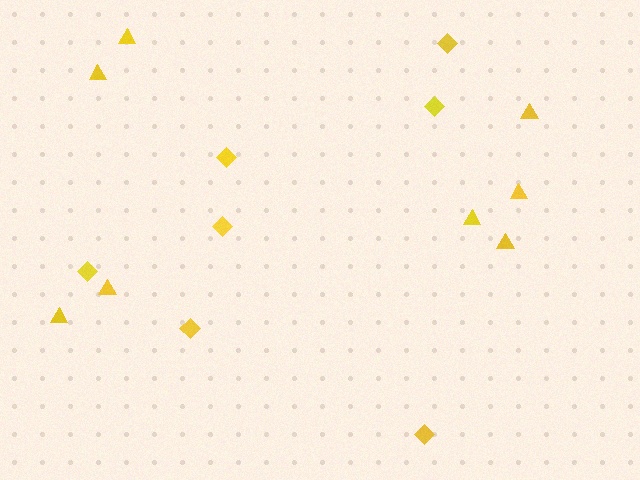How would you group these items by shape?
There are 2 groups: one group of triangles (8) and one group of diamonds (7).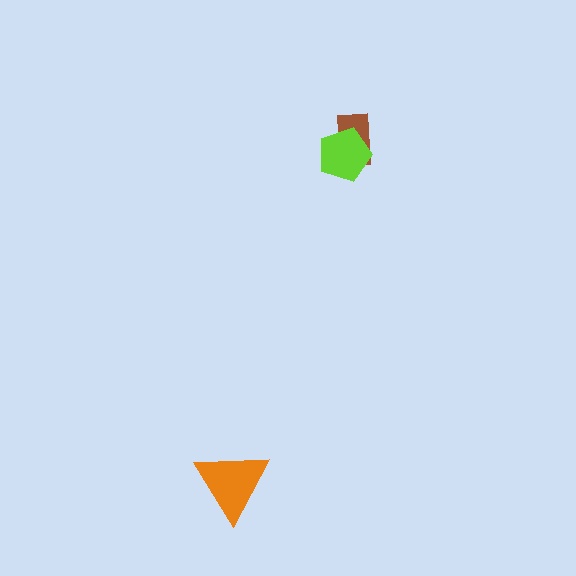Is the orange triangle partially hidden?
No, no other shape covers it.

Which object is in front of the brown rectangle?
The lime pentagon is in front of the brown rectangle.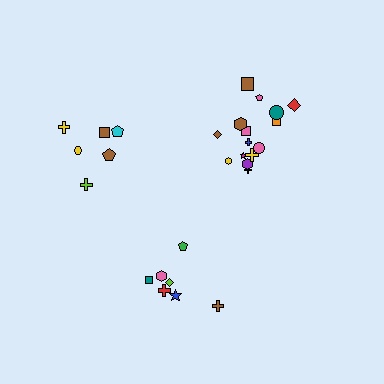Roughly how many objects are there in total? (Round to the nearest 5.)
Roughly 30 objects in total.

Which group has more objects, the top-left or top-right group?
The top-right group.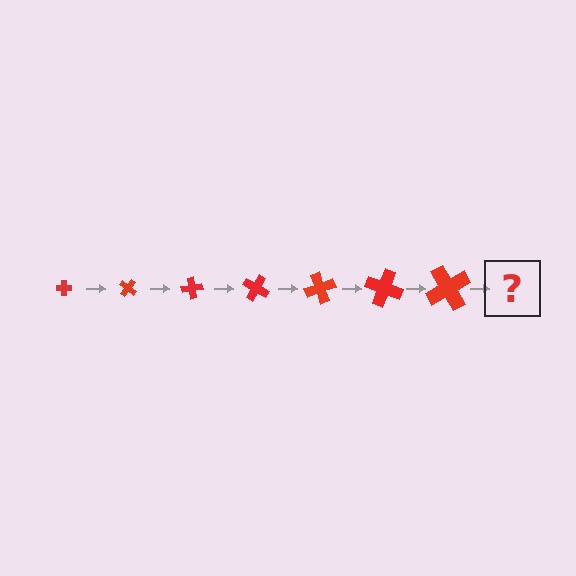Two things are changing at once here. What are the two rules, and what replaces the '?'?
The two rules are that the cross grows larger each step and it rotates 40 degrees each step. The '?' should be a cross, larger than the previous one and rotated 280 degrees from the start.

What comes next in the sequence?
The next element should be a cross, larger than the previous one and rotated 280 degrees from the start.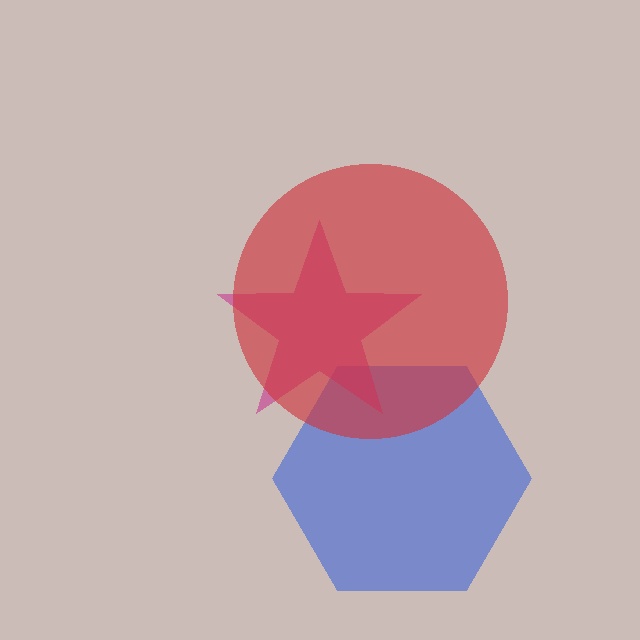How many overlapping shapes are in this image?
There are 3 overlapping shapes in the image.